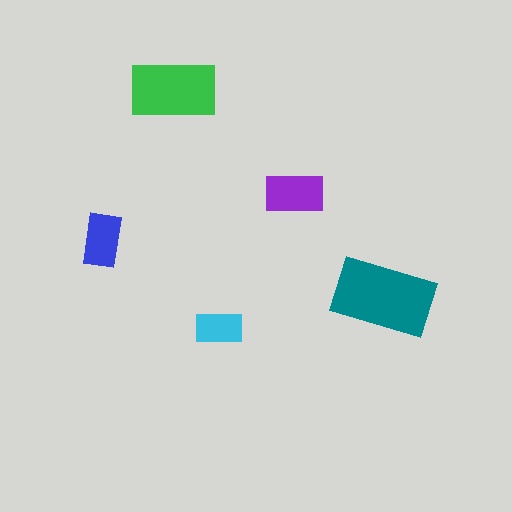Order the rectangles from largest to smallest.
the teal one, the green one, the purple one, the blue one, the cyan one.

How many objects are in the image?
There are 5 objects in the image.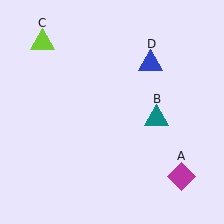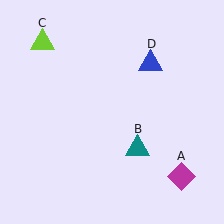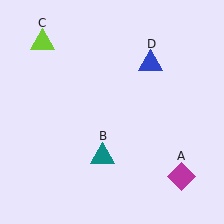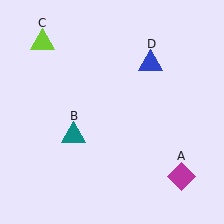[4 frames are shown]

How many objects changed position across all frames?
1 object changed position: teal triangle (object B).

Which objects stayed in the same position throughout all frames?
Magenta diamond (object A) and lime triangle (object C) and blue triangle (object D) remained stationary.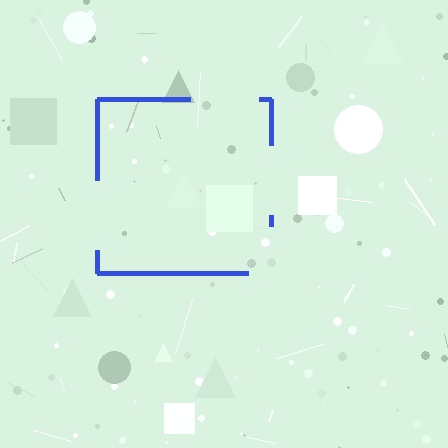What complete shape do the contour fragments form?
The contour fragments form a square.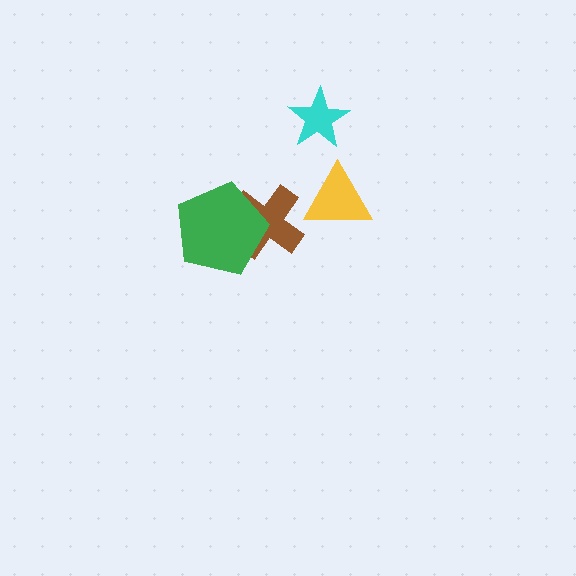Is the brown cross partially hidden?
Yes, it is partially covered by another shape.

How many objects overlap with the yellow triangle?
0 objects overlap with the yellow triangle.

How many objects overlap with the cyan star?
0 objects overlap with the cyan star.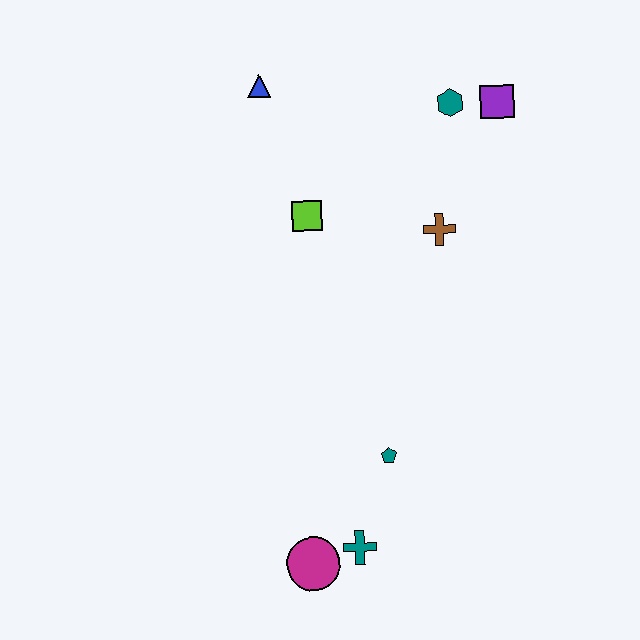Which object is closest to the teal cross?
The magenta circle is closest to the teal cross.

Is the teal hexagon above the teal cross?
Yes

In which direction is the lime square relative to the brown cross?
The lime square is to the left of the brown cross.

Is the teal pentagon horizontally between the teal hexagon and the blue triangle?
Yes